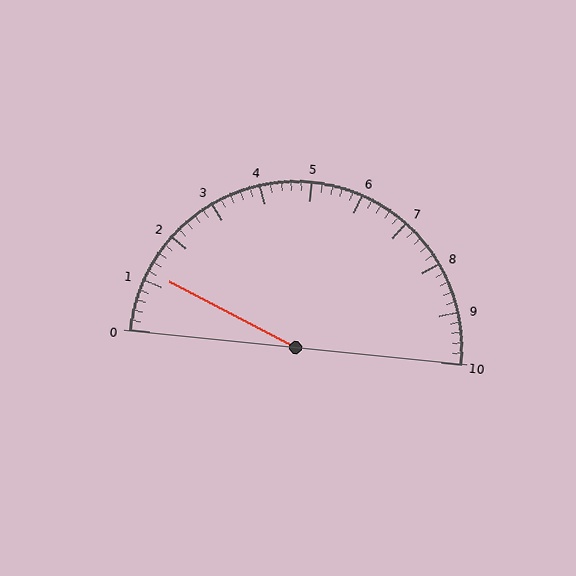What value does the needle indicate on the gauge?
The needle indicates approximately 1.2.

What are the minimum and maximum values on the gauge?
The gauge ranges from 0 to 10.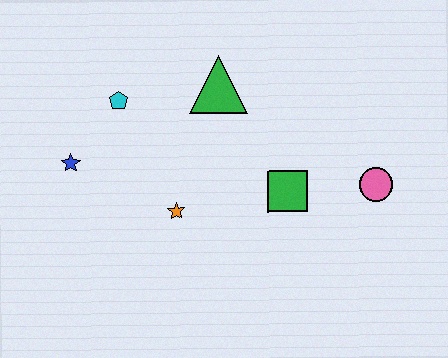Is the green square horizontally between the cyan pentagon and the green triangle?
No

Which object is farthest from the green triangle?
The pink circle is farthest from the green triangle.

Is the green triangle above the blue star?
Yes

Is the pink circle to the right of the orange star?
Yes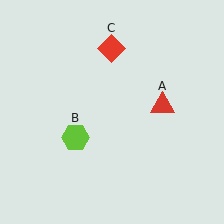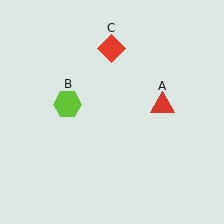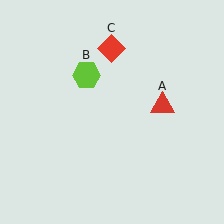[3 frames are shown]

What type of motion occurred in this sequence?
The lime hexagon (object B) rotated clockwise around the center of the scene.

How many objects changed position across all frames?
1 object changed position: lime hexagon (object B).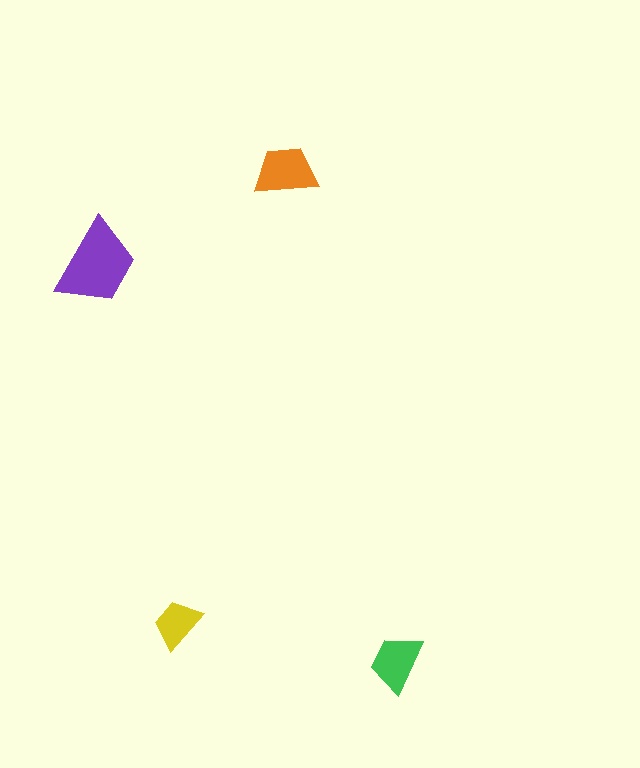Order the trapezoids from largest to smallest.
the purple one, the orange one, the green one, the yellow one.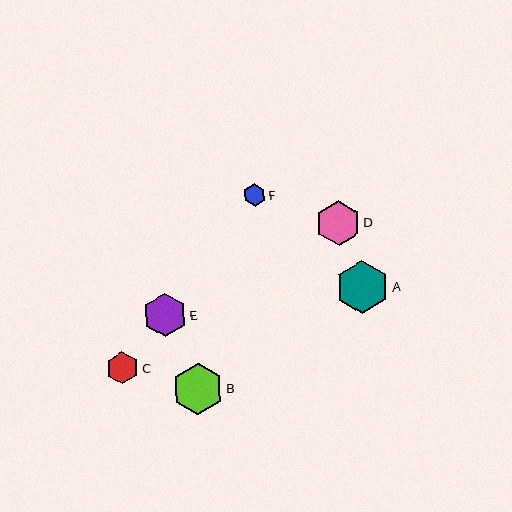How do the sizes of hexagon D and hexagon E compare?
Hexagon D and hexagon E are approximately the same size.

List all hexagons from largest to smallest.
From largest to smallest: A, B, D, E, C, F.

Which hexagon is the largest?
Hexagon A is the largest with a size of approximately 53 pixels.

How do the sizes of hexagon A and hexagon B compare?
Hexagon A and hexagon B are approximately the same size.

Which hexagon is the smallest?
Hexagon F is the smallest with a size of approximately 22 pixels.